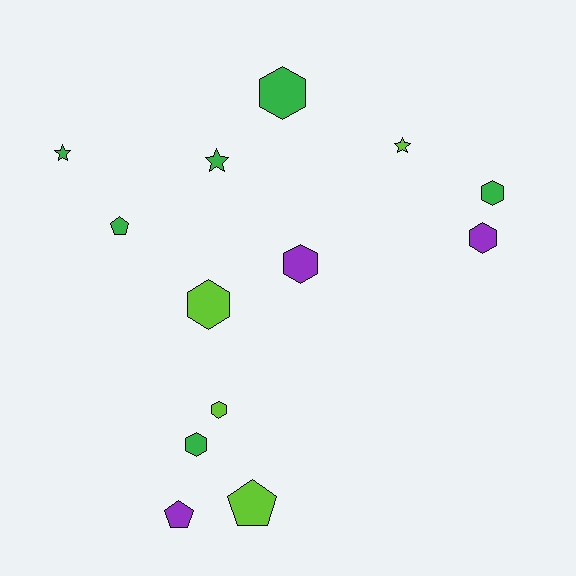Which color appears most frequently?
Green, with 6 objects.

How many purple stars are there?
There are no purple stars.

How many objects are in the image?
There are 13 objects.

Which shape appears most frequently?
Hexagon, with 7 objects.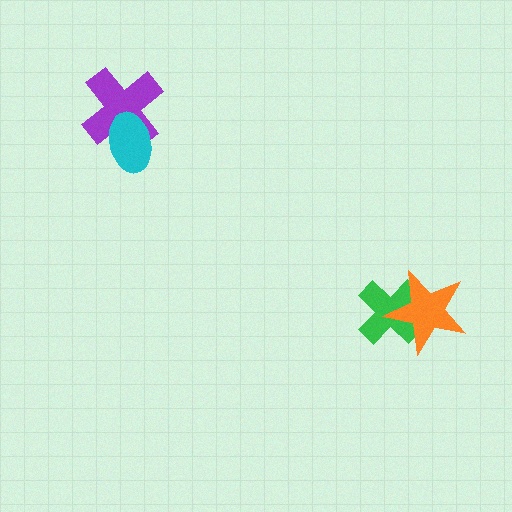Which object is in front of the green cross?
The orange star is in front of the green cross.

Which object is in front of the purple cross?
The cyan ellipse is in front of the purple cross.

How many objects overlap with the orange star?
1 object overlaps with the orange star.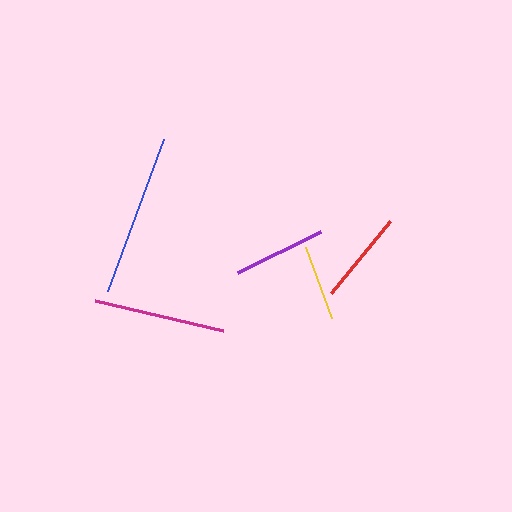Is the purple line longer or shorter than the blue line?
The blue line is longer than the purple line.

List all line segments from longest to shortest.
From longest to shortest: blue, magenta, red, purple, yellow.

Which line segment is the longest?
The blue line is the longest at approximately 162 pixels.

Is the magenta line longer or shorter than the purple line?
The magenta line is longer than the purple line.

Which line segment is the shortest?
The yellow line is the shortest at approximately 75 pixels.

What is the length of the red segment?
The red segment is approximately 93 pixels long.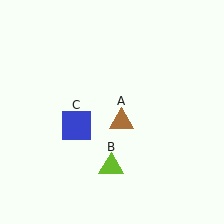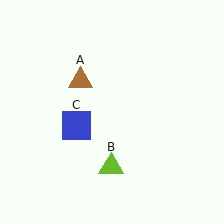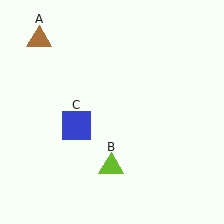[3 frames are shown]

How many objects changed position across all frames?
1 object changed position: brown triangle (object A).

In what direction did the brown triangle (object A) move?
The brown triangle (object A) moved up and to the left.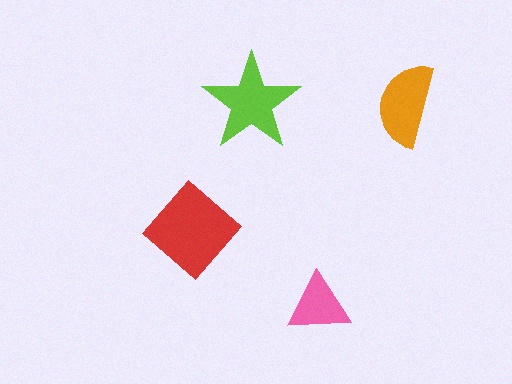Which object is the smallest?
The pink triangle.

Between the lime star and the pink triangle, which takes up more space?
The lime star.